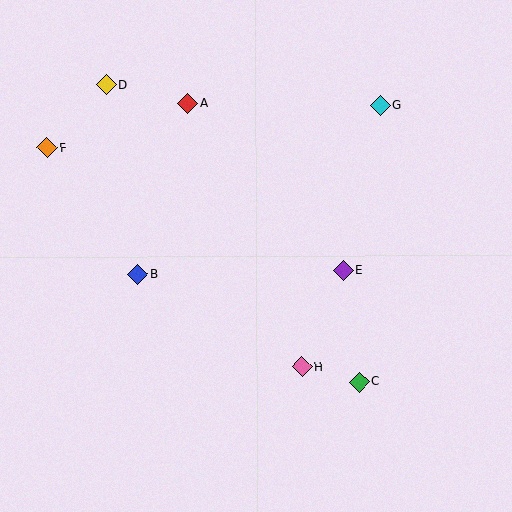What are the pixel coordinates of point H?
Point H is at (302, 366).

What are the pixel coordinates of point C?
Point C is at (359, 382).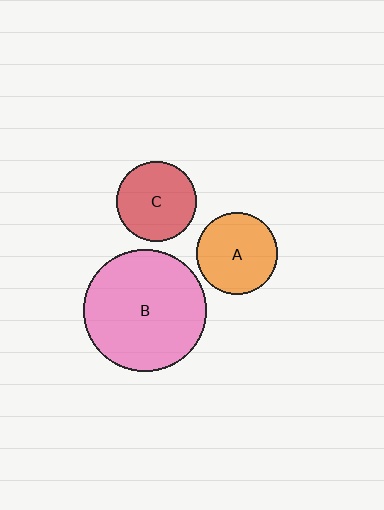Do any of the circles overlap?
No, none of the circles overlap.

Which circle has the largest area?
Circle B (pink).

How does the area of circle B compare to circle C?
Approximately 2.3 times.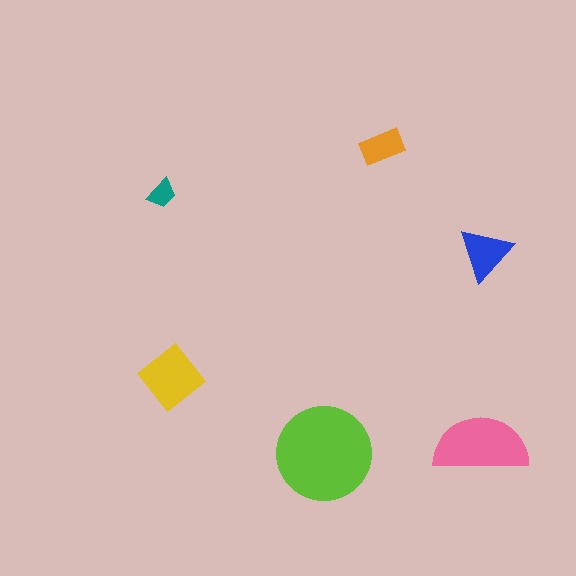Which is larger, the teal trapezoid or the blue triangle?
The blue triangle.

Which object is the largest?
The lime circle.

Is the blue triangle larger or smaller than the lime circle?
Smaller.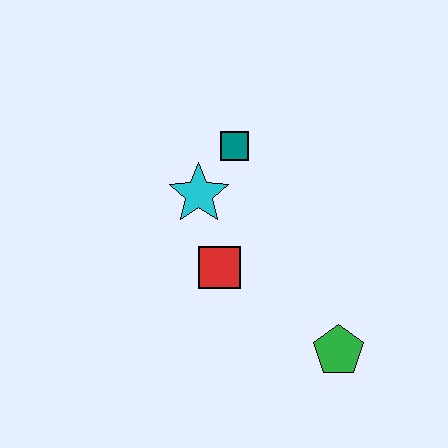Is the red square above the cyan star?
No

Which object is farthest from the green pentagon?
The teal square is farthest from the green pentagon.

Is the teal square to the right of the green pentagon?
No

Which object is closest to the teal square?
The cyan star is closest to the teal square.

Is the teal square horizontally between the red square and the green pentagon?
Yes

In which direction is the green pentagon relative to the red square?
The green pentagon is to the right of the red square.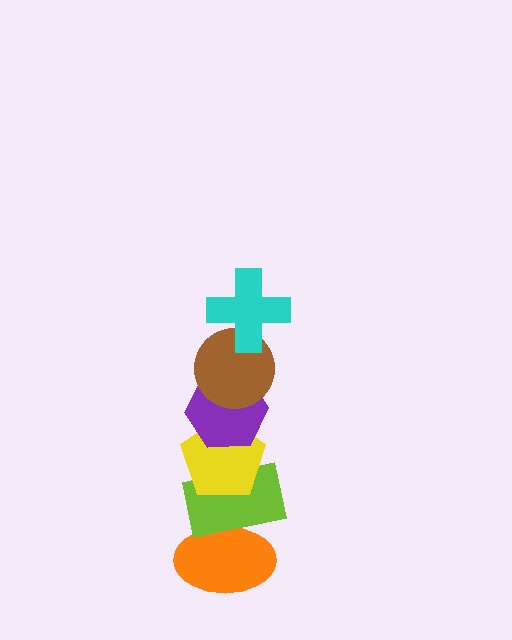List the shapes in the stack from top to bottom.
From top to bottom: the cyan cross, the brown circle, the purple hexagon, the yellow pentagon, the lime rectangle, the orange ellipse.